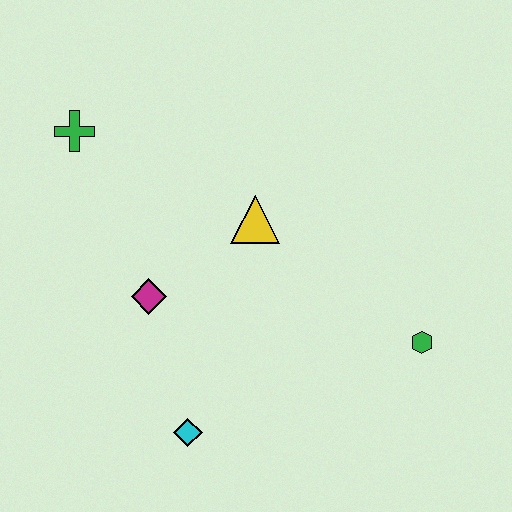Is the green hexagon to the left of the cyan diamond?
No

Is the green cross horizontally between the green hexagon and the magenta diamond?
No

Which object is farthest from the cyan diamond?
The green cross is farthest from the cyan diamond.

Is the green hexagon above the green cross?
No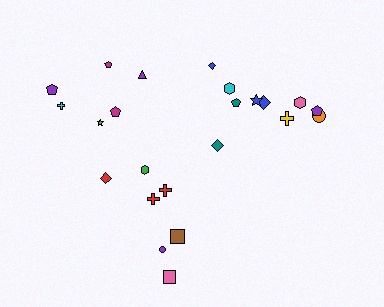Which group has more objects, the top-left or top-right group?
The top-right group.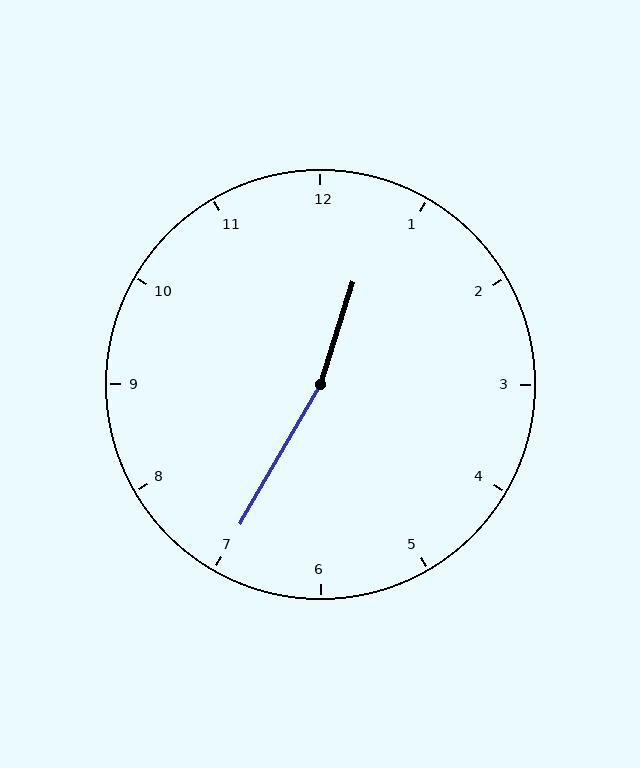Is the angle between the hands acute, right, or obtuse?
It is obtuse.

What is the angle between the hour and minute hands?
Approximately 168 degrees.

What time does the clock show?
12:35.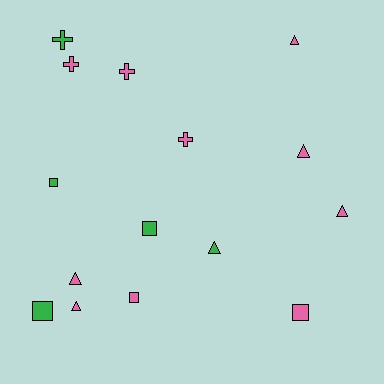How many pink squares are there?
There are 2 pink squares.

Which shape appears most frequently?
Triangle, with 6 objects.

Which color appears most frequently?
Pink, with 10 objects.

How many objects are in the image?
There are 15 objects.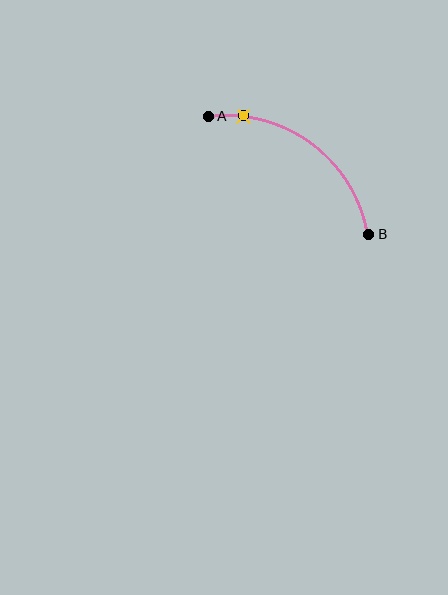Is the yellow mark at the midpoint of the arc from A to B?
No. The yellow mark lies on the arc but is closer to endpoint A. The arc midpoint would be at the point on the curve equidistant along the arc from both A and B.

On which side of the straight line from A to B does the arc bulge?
The arc bulges above and to the right of the straight line connecting A and B.